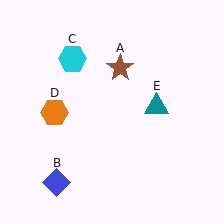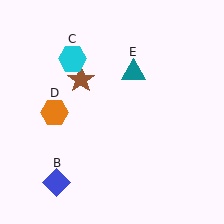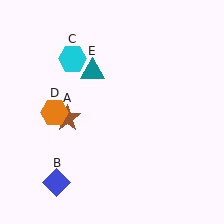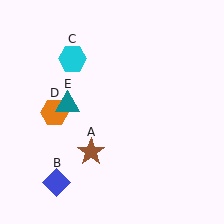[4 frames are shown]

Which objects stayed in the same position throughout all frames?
Blue diamond (object B) and cyan hexagon (object C) and orange hexagon (object D) remained stationary.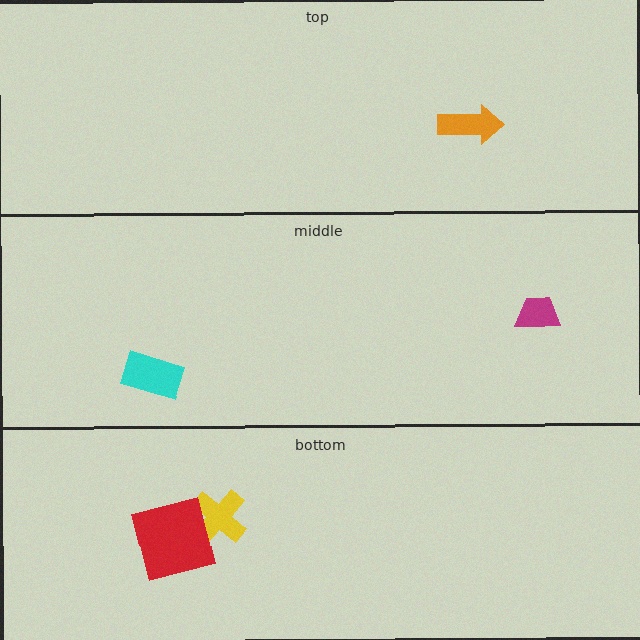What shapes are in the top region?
The orange arrow.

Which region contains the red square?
The bottom region.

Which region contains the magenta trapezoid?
The middle region.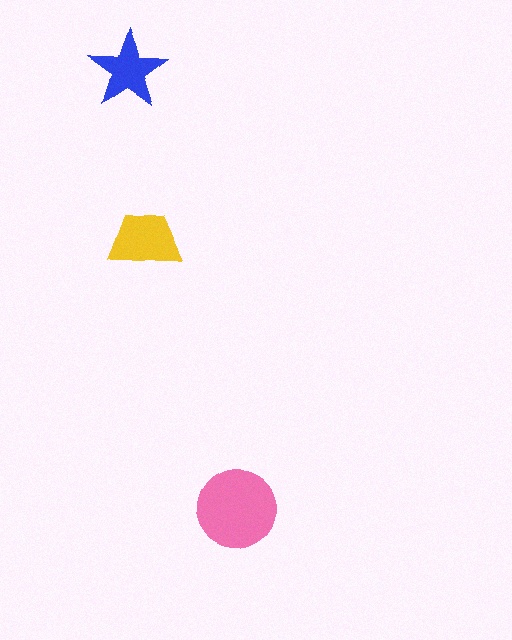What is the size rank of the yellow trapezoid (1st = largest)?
2nd.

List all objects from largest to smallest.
The pink circle, the yellow trapezoid, the blue star.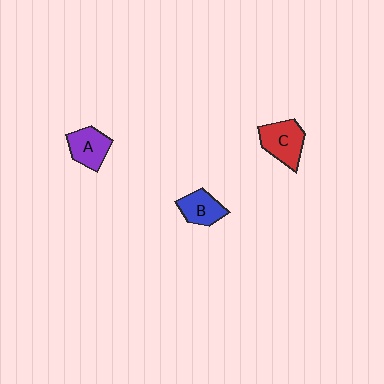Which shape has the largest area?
Shape C (red).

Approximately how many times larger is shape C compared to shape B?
Approximately 1.3 times.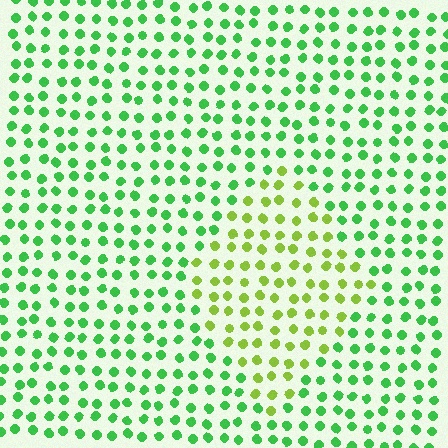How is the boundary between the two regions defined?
The boundary is defined purely by a slight shift in hue (about 41 degrees). Spacing, size, and orientation are identical on both sides.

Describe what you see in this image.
The image is filled with small green elements in a uniform arrangement. A diamond-shaped region is visible where the elements are tinted to a slightly different hue, forming a subtle color boundary.